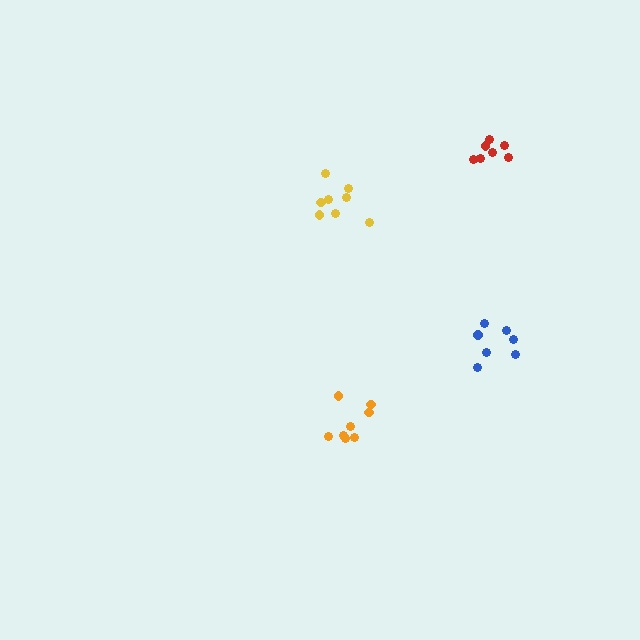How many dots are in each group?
Group 1: 7 dots, Group 2: 8 dots, Group 3: 8 dots, Group 4: 7 dots (30 total).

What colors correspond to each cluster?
The clusters are colored: red, yellow, orange, blue.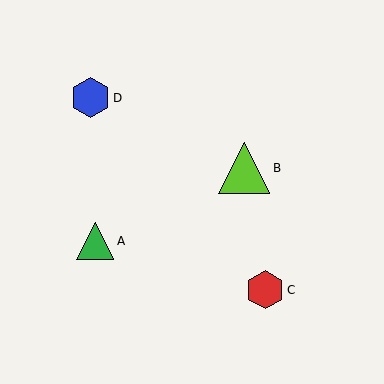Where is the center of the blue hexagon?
The center of the blue hexagon is at (91, 98).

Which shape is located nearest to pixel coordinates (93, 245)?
The green triangle (labeled A) at (95, 241) is nearest to that location.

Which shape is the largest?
The lime triangle (labeled B) is the largest.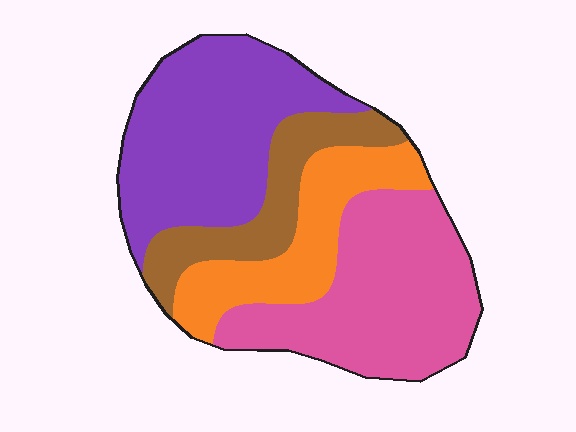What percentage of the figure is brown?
Brown covers about 15% of the figure.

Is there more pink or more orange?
Pink.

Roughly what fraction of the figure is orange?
Orange takes up about one fifth (1/5) of the figure.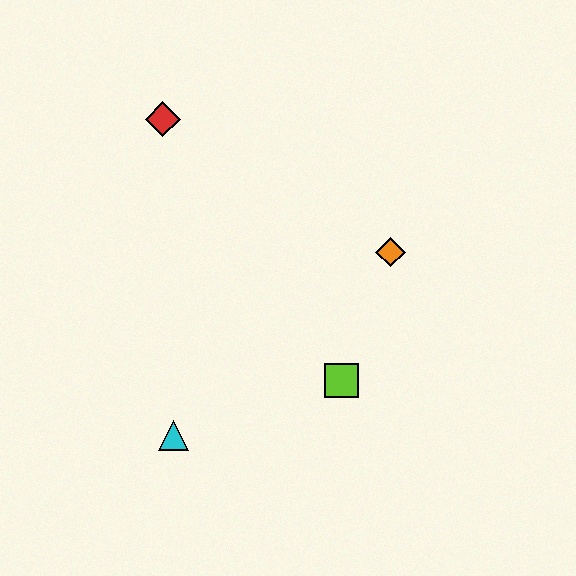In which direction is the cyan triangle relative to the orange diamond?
The cyan triangle is to the left of the orange diamond.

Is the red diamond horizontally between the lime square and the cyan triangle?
No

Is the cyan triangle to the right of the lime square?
No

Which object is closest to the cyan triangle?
The lime square is closest to the cyan triangle.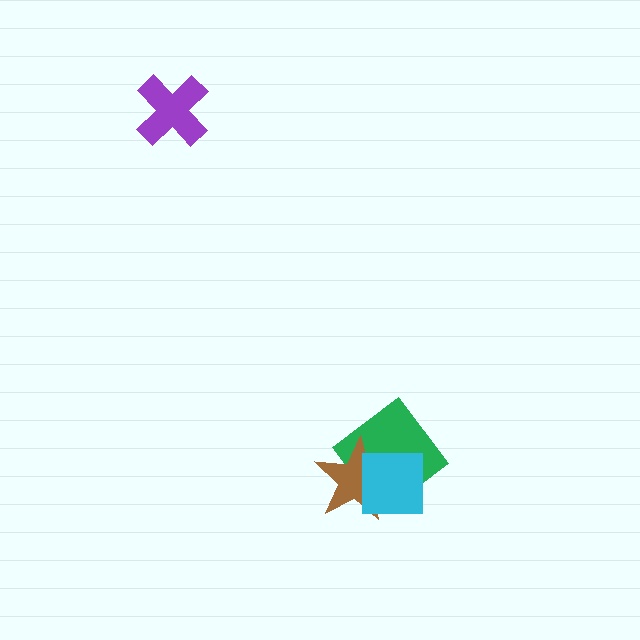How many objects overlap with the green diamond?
2 objects overlap with the green diamond.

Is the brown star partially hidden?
Yes, it is partially covered by another shape.